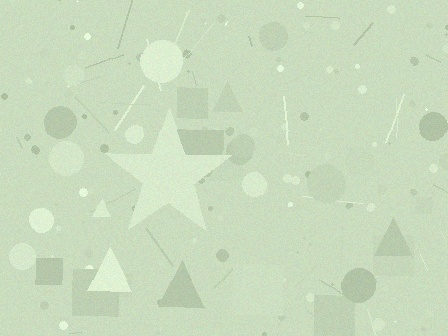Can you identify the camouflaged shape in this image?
The camouflaged shape is a star.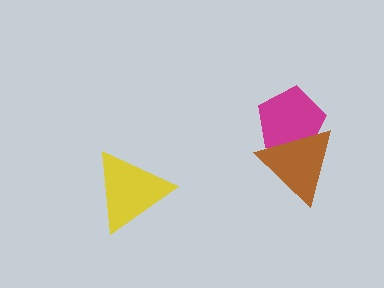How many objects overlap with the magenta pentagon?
1 object overlaps with the magenta pentagon.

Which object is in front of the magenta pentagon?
The brown triangle is in front of the magenta pentagon.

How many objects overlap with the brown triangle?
1 object overlaps with the brown triangle.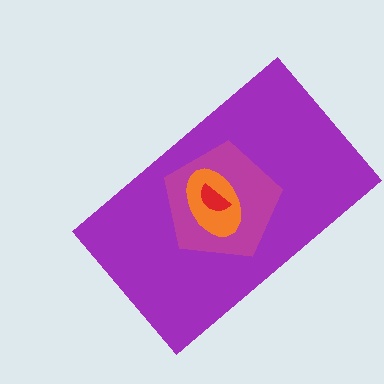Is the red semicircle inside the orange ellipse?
Yes.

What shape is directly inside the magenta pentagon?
The orange ellipse.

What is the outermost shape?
The purple rectangle.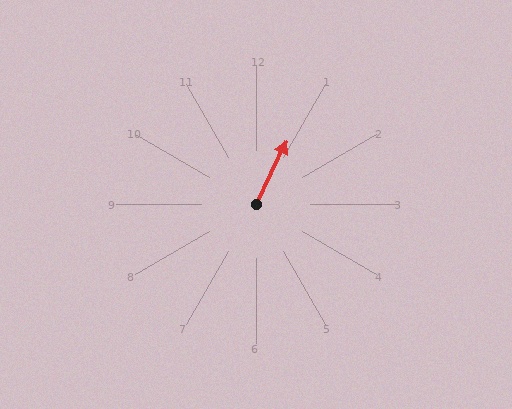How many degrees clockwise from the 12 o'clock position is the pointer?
Approximately 26 degrees.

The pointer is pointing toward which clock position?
Roughly 1 o'clock.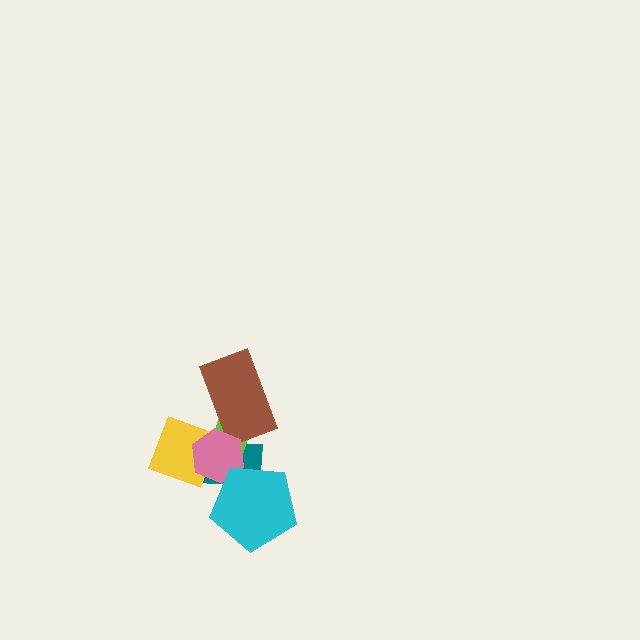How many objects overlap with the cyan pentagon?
2 objects overlap with the cyan pentagon.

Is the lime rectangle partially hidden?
Yes, it is partially covered by another shape.